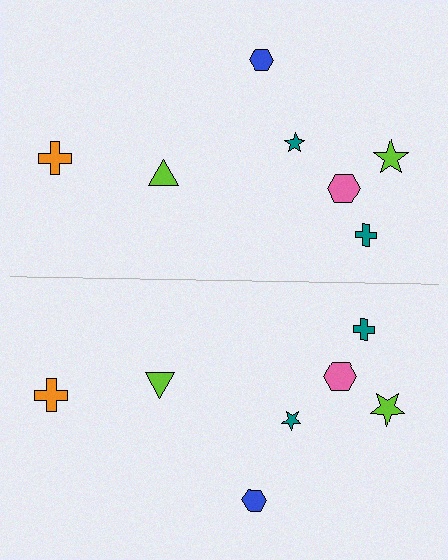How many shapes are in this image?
There are 14 shapes in this image.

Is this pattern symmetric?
Yes, this pattern has bilateral (reflection) symmetry.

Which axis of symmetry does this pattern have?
The pattern has a horizontal axis of symmetry running through the center of the image.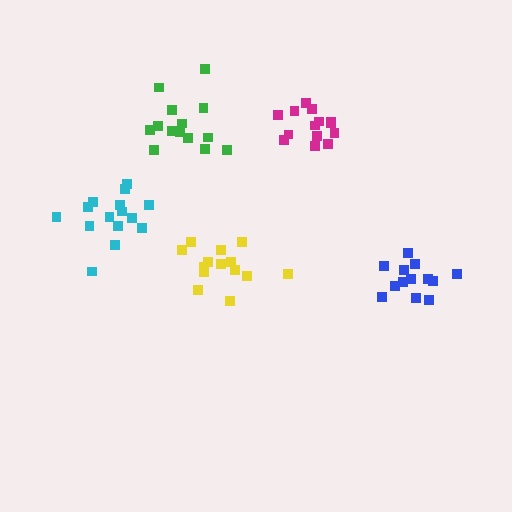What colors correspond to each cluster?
The clusters are colored: yellow, green, cyan, blue, magenta.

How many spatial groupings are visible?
There are 5 spatial groupings.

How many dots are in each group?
Group 1: 14 dots, Group 2: 14 dots, Group 3: 15 dots, Group 4: 13 dots, Group 5: 14 dots (70 total).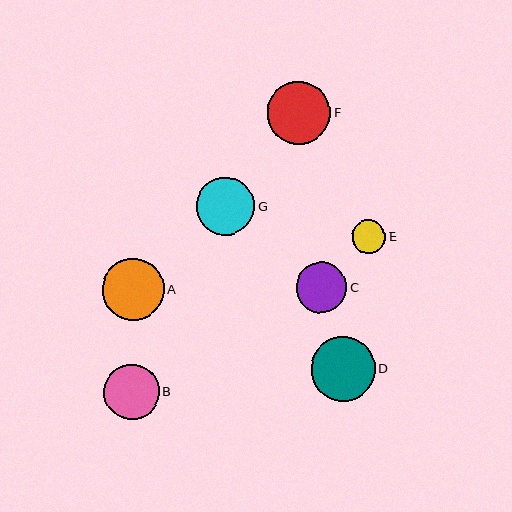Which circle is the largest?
Circle D is the largest with a size of approximately 64 pixels.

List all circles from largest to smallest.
From largest to smallest: D, F, A, G, B, C, E.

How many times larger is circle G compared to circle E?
Circle G is approximately 1.7 times the size of circle E.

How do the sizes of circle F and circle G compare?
Circle F and circle G are approximately the same size.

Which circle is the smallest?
Circle E is the smallest with a size of approximately 34 pixels.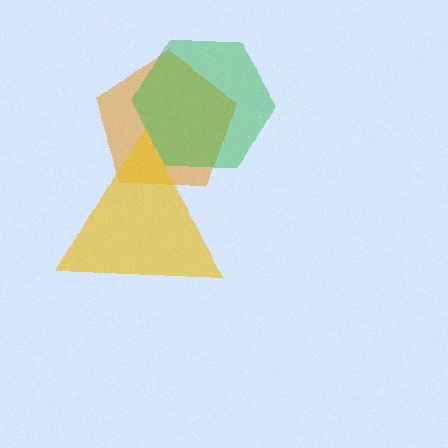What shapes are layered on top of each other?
The layered shapes are: an orange pentagon, a yellow triangle, a green hexagon.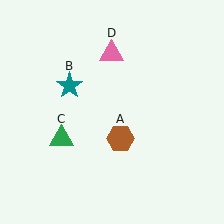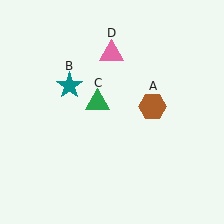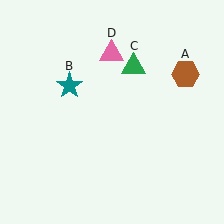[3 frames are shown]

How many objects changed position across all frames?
2 objects changed position: brown hexagon (object A), green triangle (object C).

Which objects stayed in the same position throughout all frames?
Teal star (object B) and pink triangle (object D) remained stationary.